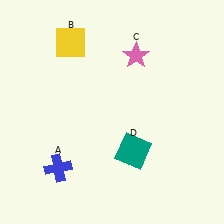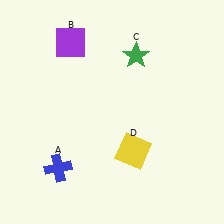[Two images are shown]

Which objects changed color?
B changed from yellow to purple. C changed from pink to green. D changed from teal to yellow.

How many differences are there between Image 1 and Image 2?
There are 3 differences between the two images.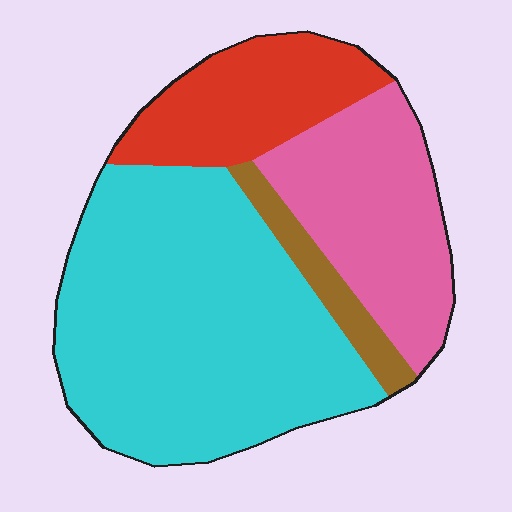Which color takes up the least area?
Brown, at roughly 5%.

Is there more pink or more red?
Pink.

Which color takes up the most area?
Cyan, at roughly 50%.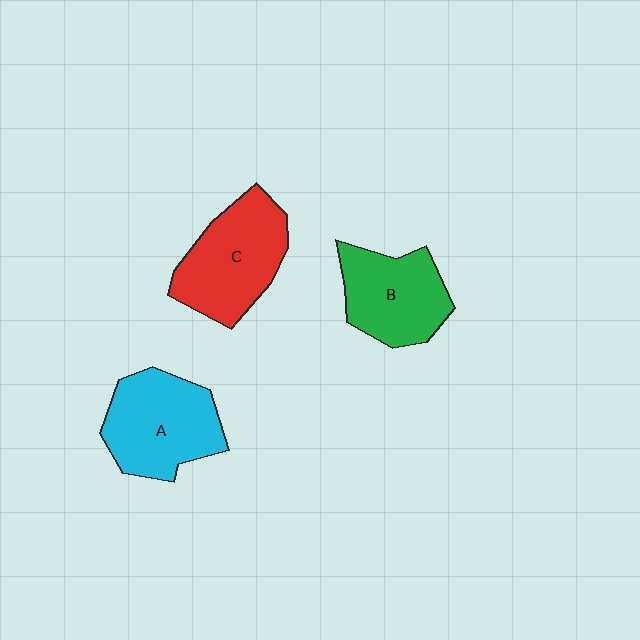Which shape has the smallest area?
Shape B (green).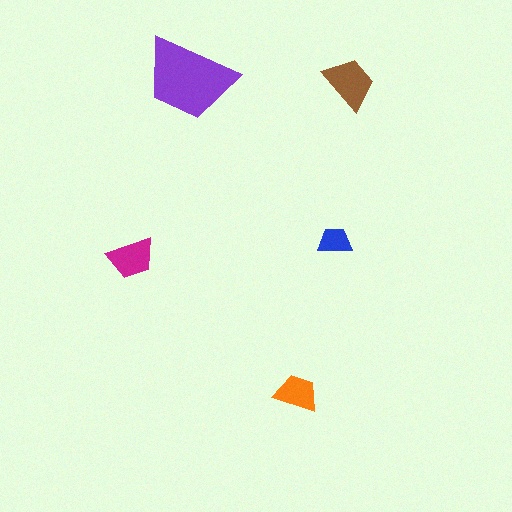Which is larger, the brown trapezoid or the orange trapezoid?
The brown one.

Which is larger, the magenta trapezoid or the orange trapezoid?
The magenta one.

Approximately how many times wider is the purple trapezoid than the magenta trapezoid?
About 2 times wider.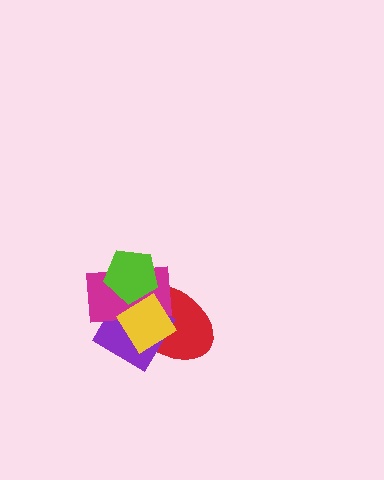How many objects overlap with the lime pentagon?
3 objects overlap with the lime pentagon.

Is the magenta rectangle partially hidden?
Yes, it is partially covered by another shape.